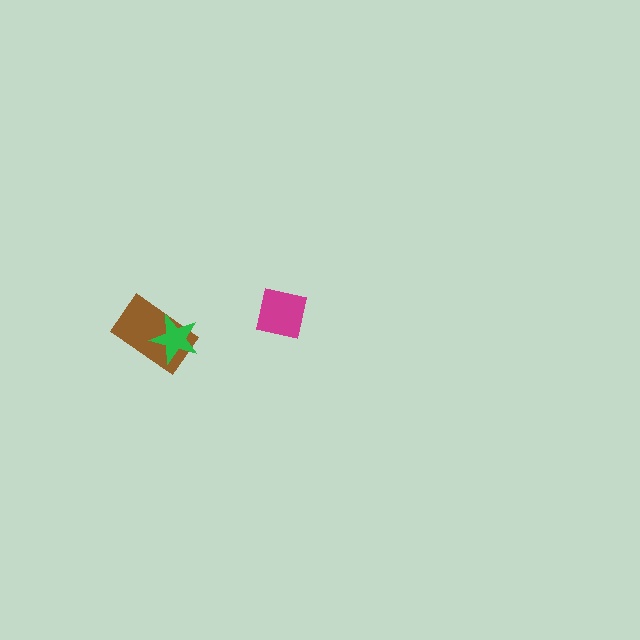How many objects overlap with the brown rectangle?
1 object overlaps with the brown rectangle.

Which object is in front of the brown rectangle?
The green star is in front of the brown rectangle.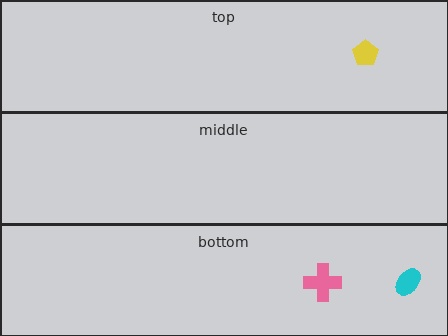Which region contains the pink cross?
The bottom region.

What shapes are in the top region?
The yellow pentagon.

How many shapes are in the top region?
1.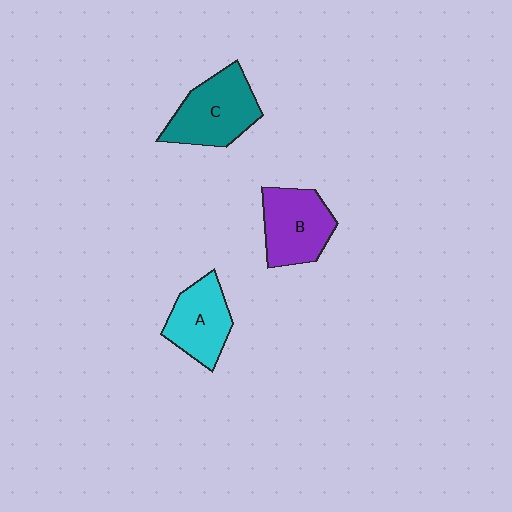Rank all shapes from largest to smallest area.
From largest to smallest: C (teal), B (purple), A (cyan).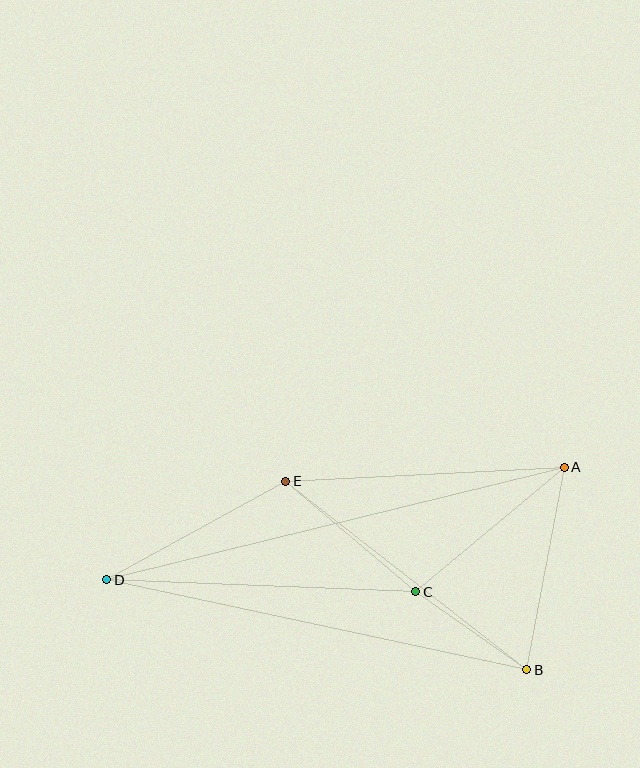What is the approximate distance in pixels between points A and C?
The distance between A and C is approximately 193 pixels.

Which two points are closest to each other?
Points B and C are closest to each other.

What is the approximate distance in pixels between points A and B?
The distance between A and B is approximately 206 pixels.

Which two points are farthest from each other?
Points A and D are farthest from each other.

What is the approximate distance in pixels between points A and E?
The distance between A and E is approximately 279 pixels.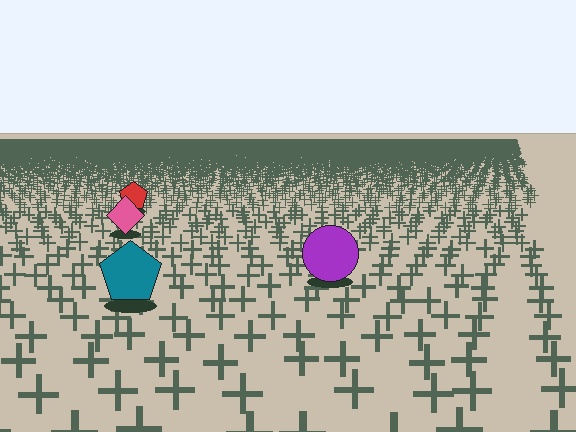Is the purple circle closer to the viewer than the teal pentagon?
No. The teal pentagon is closer — you can tell from the texture gradient: the ground texture is coarser near it.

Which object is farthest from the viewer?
The red pentagon is farthest from the viewer. It appears smaller and the ground texture around it is denser.